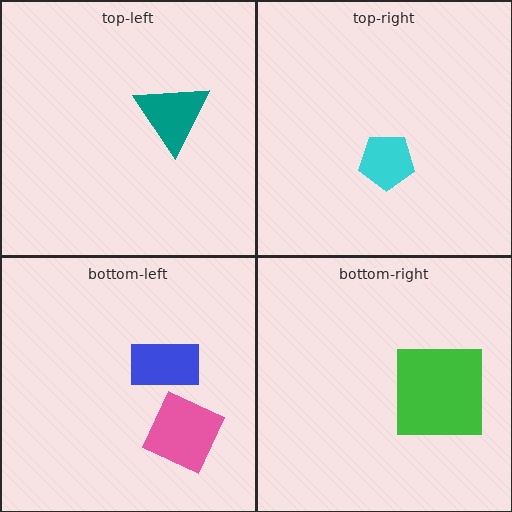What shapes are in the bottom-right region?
The green square.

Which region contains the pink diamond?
The bottom-left region.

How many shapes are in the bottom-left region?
2.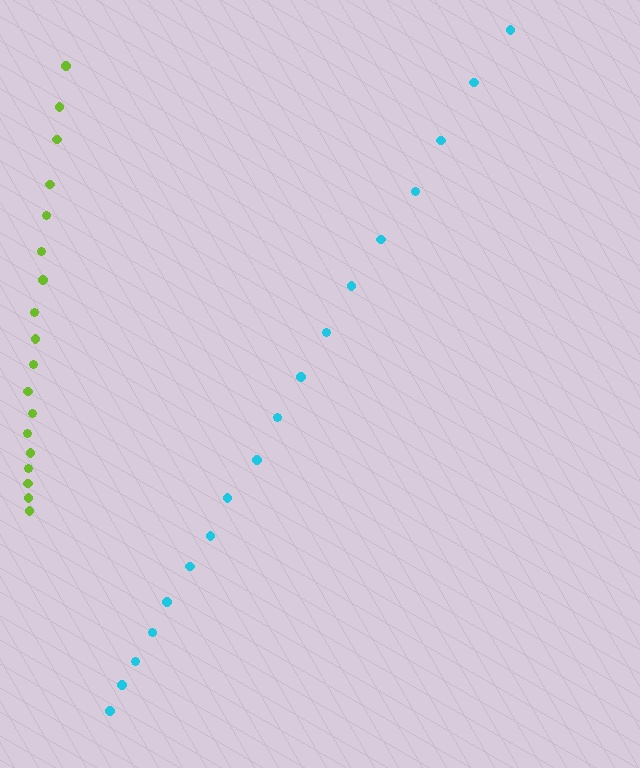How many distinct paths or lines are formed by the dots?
There are 2 distinct paths.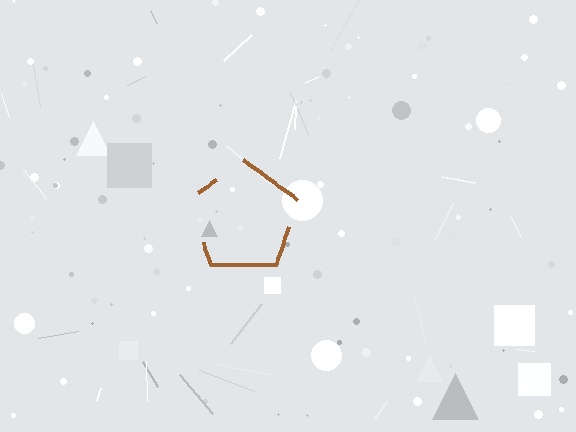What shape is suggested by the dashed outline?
The dashed outline suggests a pentagon.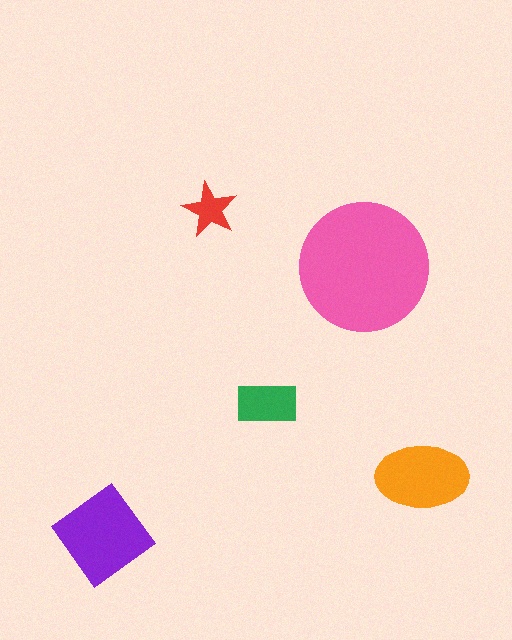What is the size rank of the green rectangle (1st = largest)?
4th.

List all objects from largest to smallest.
The pink circle, the purple diamond, the orange ellipse, the green rectangle, the red star.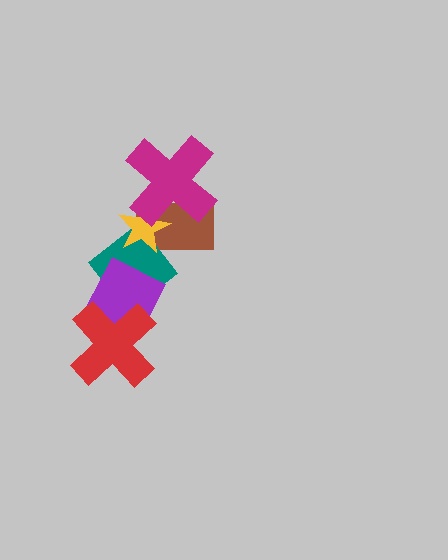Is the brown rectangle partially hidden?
Yes, it is partially covered by another shape.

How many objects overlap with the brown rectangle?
3 objects overlap with the brown rectangle.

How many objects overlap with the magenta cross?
2 objects overlap with the magenta cross.